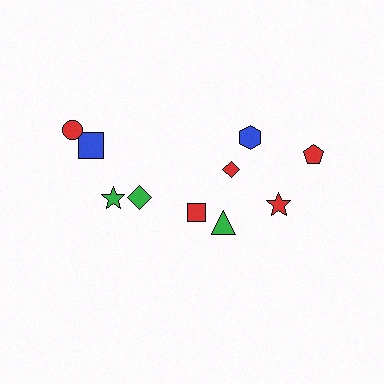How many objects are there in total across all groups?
There are 10 objects.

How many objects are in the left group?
There are 4 objects.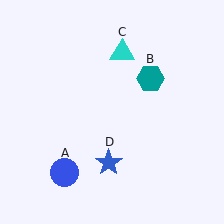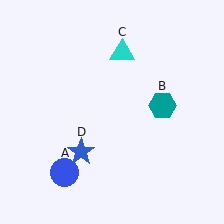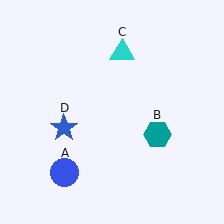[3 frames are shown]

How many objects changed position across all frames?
2 objects changed position: teal hexagon (object B), blue star (object D).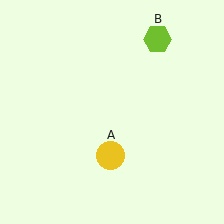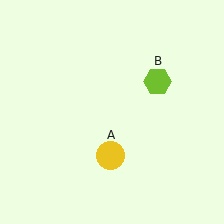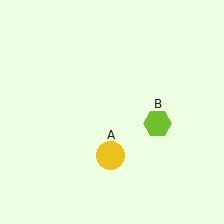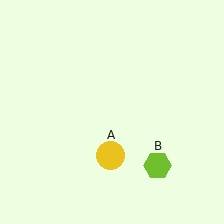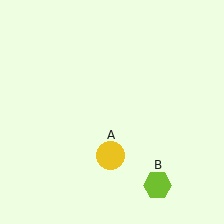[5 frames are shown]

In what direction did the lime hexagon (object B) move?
The lime hexagon (object B) moved down.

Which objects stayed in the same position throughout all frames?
Yellow circle (object A) remained stationary.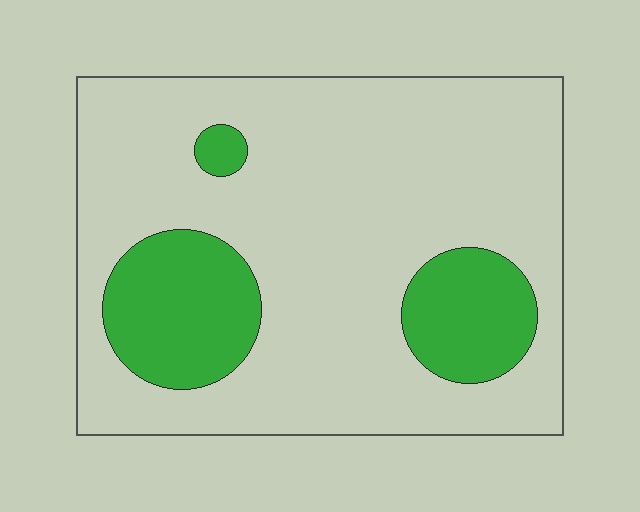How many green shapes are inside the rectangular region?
3.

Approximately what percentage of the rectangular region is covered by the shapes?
Approximately 20%.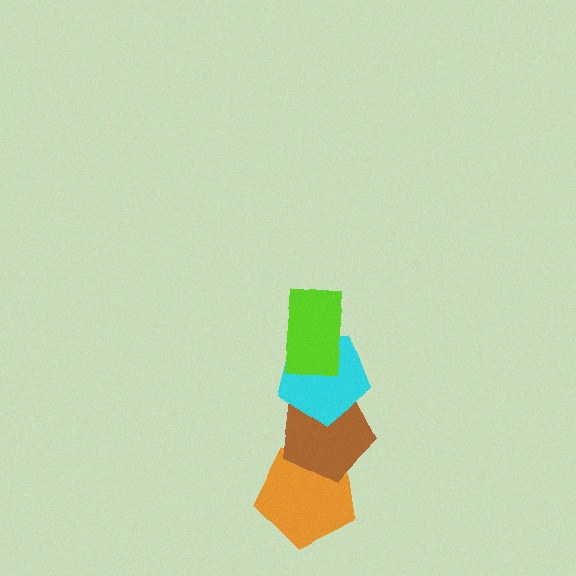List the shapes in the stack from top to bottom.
From top to bottom: the lime rectangle, the cyan pentagon, the brown pentagon, the orange pentagon.